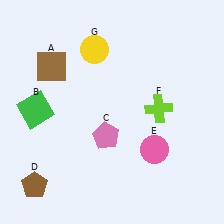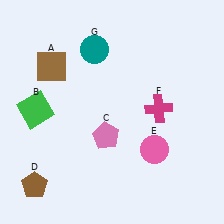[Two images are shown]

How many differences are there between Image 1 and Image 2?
There are 2 differences between the two images.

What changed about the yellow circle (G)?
In Image 1, G is yellow. In Image 2, it changed to teal.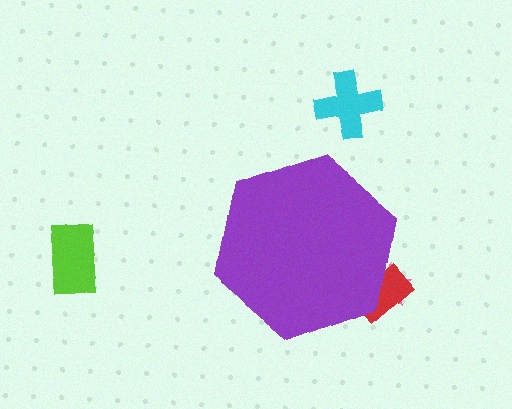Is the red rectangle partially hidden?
Yes, the red rectangle is partially hidden behind the purple hexagon.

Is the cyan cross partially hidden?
No, the cyan cross is fully visible.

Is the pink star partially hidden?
Yes, the pink star is partially hidden behind the purple hexagon.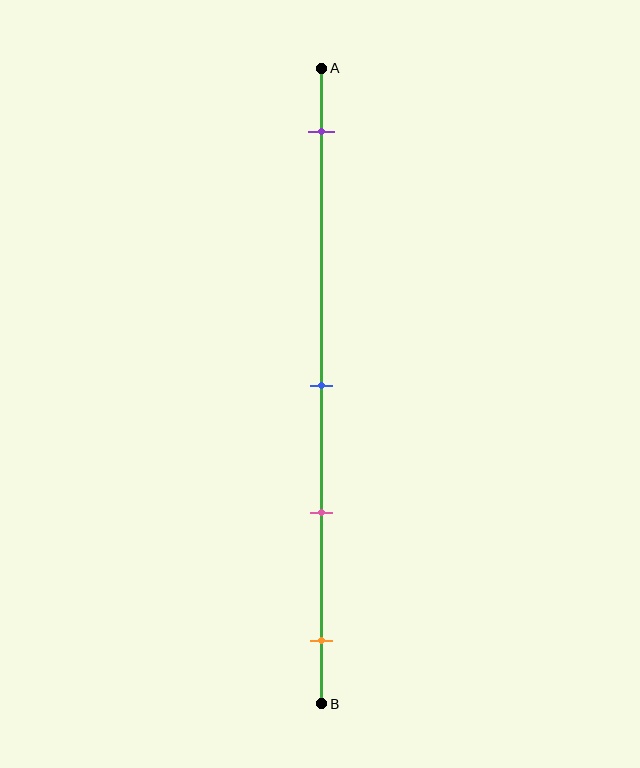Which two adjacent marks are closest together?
The blue and pink marks are the closest adjacent pair.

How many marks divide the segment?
There are 4 marks dividing the segment.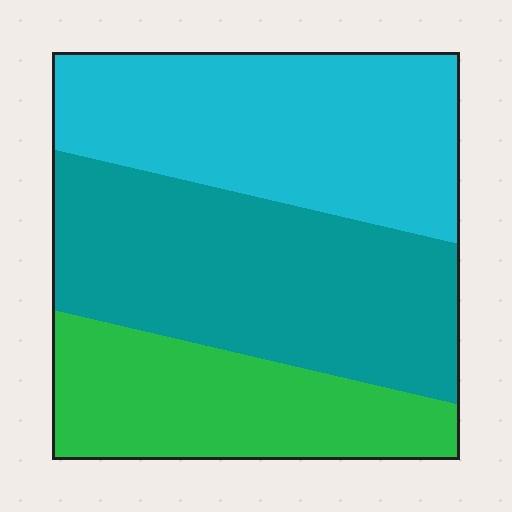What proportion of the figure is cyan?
Cyan takes up about three eighths (3/8) of the figure.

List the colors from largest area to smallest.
From largest to smallest: teal, cyan, green.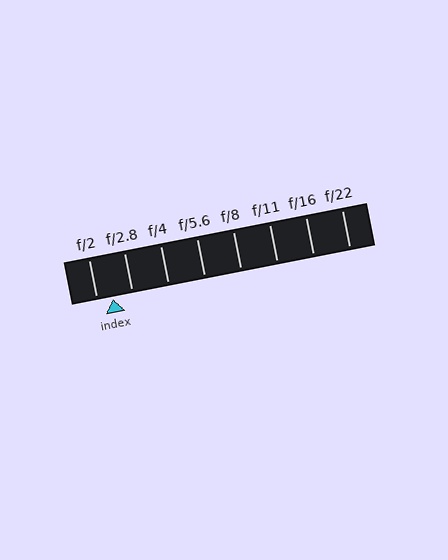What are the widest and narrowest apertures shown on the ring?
The widest aperture shown is f/2 and the narrowest is f/22.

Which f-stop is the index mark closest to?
The index mark is closest to f/2.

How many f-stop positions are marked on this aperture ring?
There are 8 f-stop positions marked.